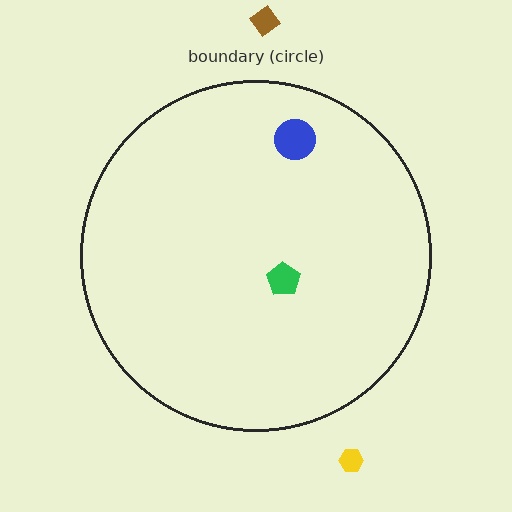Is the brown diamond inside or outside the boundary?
Outside.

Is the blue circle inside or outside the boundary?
Inside.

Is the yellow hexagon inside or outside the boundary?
Outside.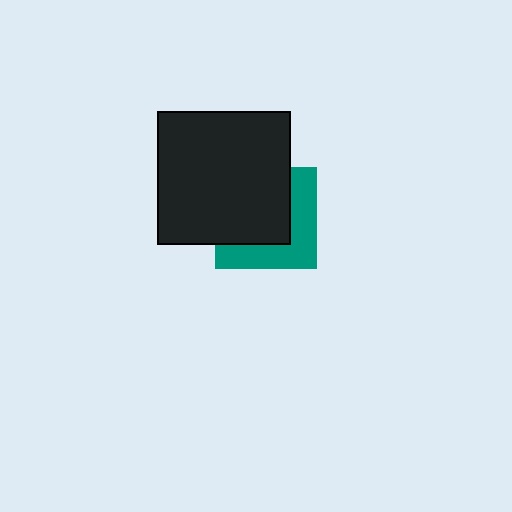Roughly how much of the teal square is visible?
A small part of it is visible (roughly 43%).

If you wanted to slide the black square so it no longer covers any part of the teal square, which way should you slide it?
Slide it toward the upper-left — that is the most direct way to separate the two shapes.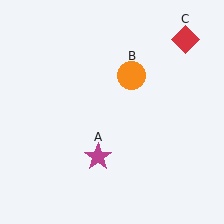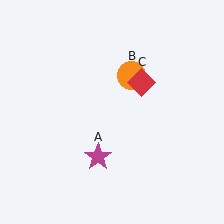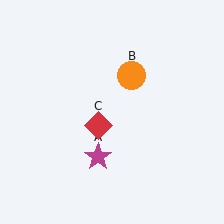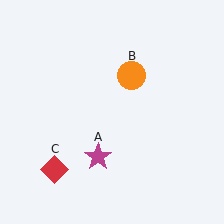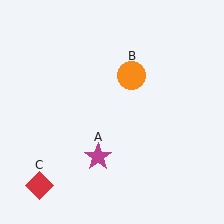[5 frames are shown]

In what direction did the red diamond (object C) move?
The red diamond (object C) moved down and to the left.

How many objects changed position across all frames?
1 object changed position: red diamond (object C).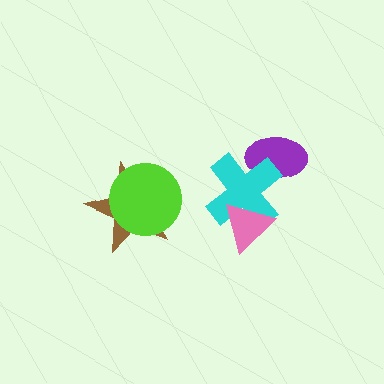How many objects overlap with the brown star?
1 object overlaps with the brown star.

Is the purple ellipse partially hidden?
Yes, it is partially covered by another shape.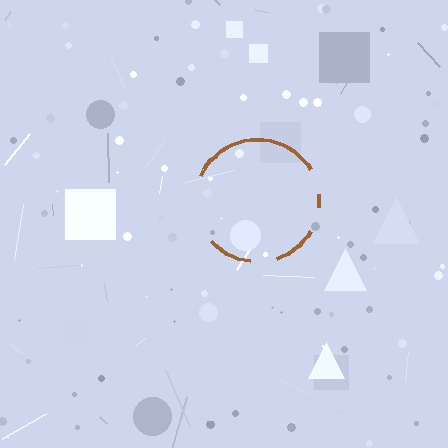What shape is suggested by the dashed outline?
The dashed outline suggests a circle.